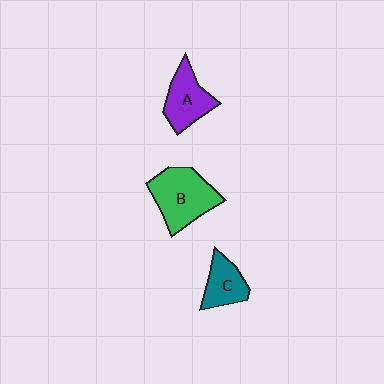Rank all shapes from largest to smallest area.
From largest to smallest: B (green), A (purple), C (teal).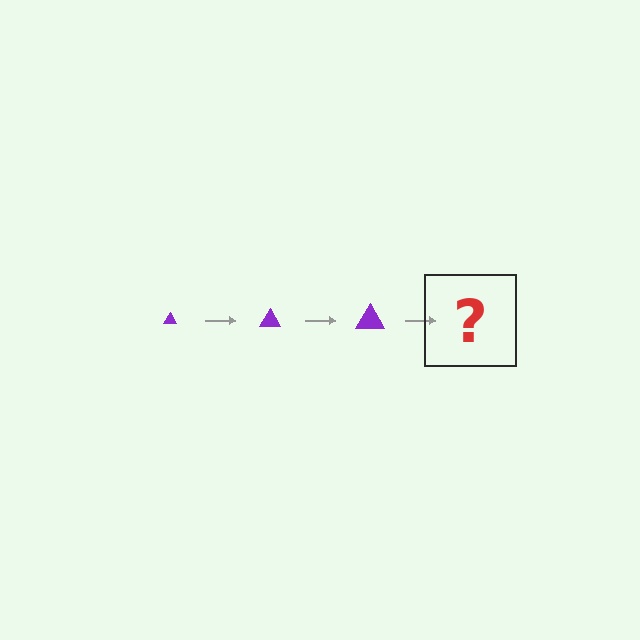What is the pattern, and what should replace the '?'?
The pattern is that the triangle gets progressively larger each step. The '?' should be a purple triangle, larger than the previous one.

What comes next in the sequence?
The next element should be a purple triangle, larger than the previous one.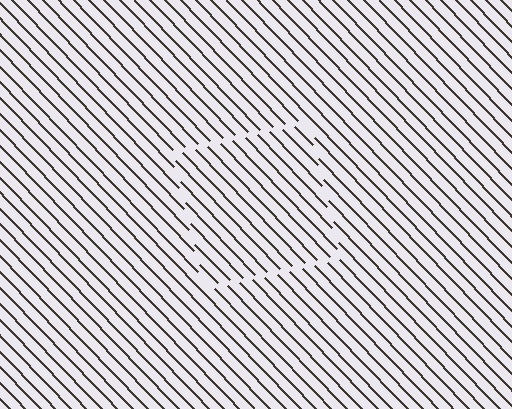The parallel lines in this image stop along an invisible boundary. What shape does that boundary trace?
An illusory square. The interior of the shape contains the same grating, shifted by half a period — the contour is defined by the phase discontinuity where line-ends from the inner and outer gratings abut.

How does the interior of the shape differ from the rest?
The interior of the shape contains the same grating, shifted by half a period — the contour is defined by the phase discontinuity where line-ends from the inner and outer gratings abut.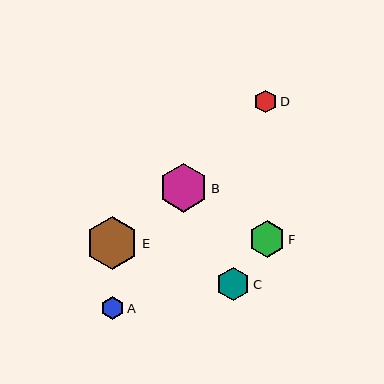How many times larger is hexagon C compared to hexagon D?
Hexagon C is approximately 1.5 times the size of hexagon D.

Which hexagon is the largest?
Hexagon E is the largest with a size of approximately 53 pixels.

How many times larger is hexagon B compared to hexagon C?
Hexagon B is approximately 1.5 times the size of hexagon C.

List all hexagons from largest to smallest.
From largest to smallest: E, B, F, C, D, A.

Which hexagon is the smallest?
Hexagon A is the smallest with a size of approximately 23 pixels.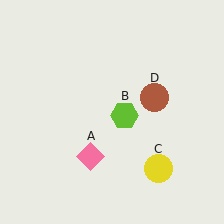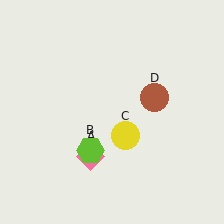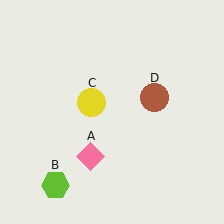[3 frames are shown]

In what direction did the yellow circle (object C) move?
The yellow circle (object C) moved up and to the left.